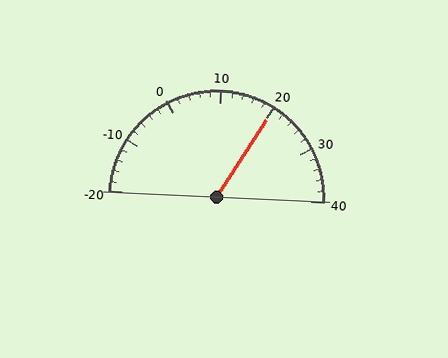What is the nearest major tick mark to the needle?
The nearest major tick mark is 20.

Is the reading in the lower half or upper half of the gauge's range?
The reading is in the upper half of the range (-20 to 40).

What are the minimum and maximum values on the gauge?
The gauge ranges from -20 to 40.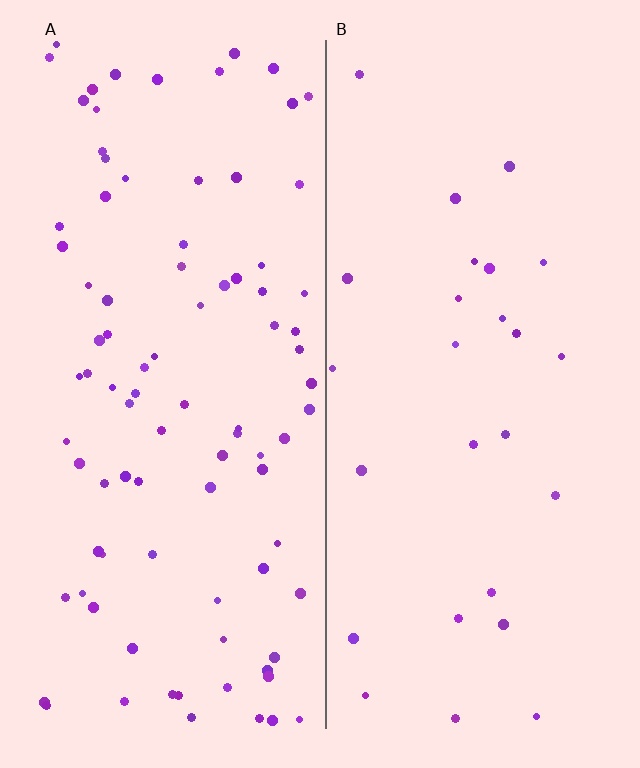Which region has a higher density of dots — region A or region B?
A (the left).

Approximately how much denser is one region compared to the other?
Approximately 3.4× — region A over region B.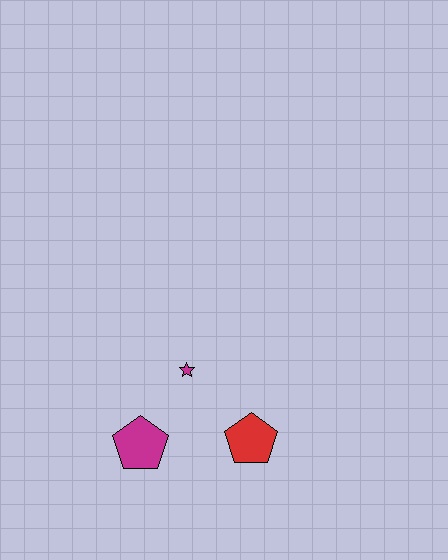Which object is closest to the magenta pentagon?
The magenta star is closest to the magenta pentagon.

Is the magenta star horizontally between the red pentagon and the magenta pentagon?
Yes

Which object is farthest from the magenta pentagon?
The red pentagon is farthest from the magenta pentagon.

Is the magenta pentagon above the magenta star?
No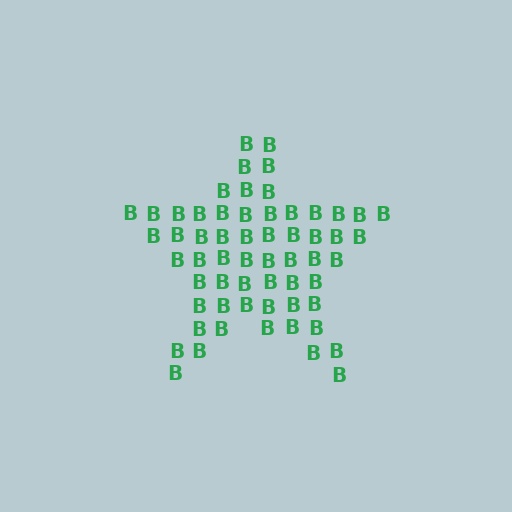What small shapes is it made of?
It is made of small letter B's.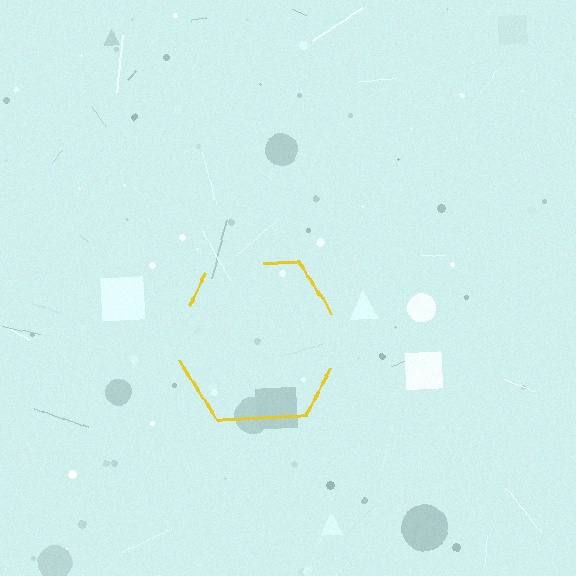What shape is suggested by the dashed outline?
The dashed outline suggests a hexagon.